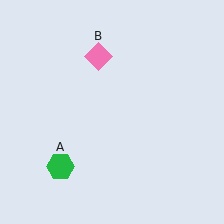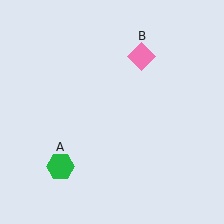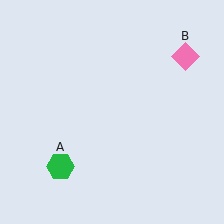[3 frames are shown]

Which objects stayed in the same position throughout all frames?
Green hexagon (object A) remained stationary.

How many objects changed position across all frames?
1 object changed position: pink diamond (object B).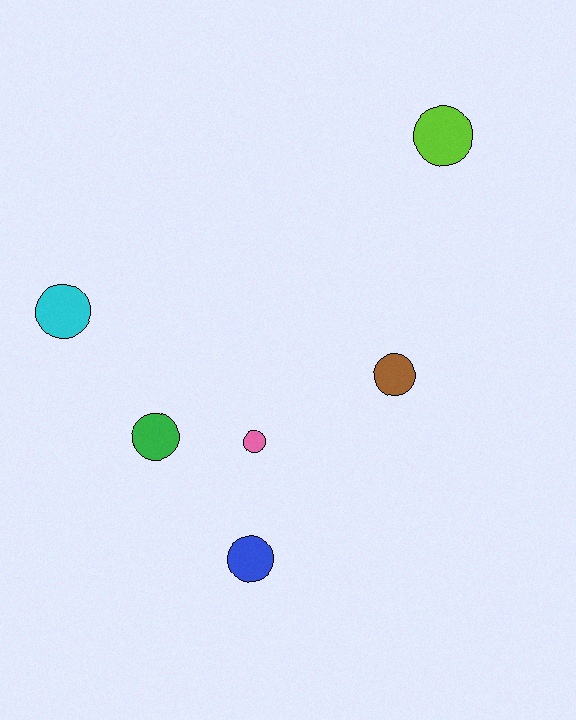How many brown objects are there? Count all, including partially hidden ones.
There is 1 brown object.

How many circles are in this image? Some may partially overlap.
There are 6 circles.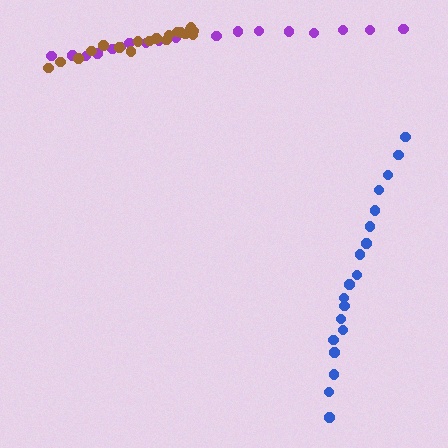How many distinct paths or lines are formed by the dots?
There are 3 distinct paths.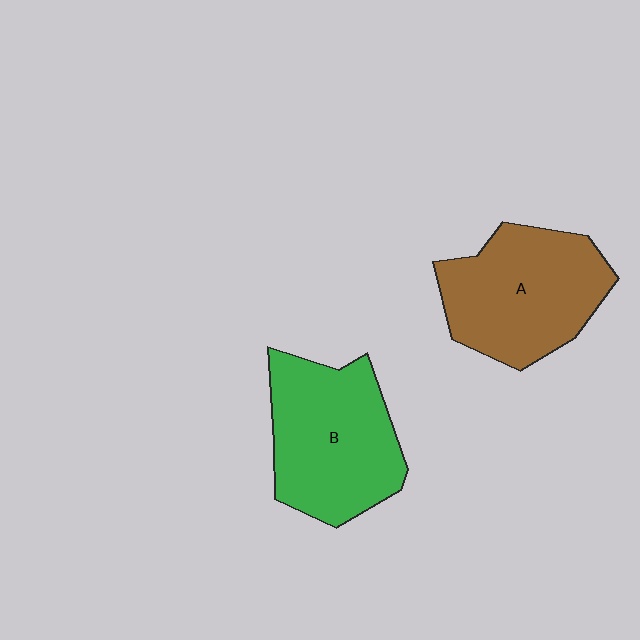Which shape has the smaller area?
Shape A (brown).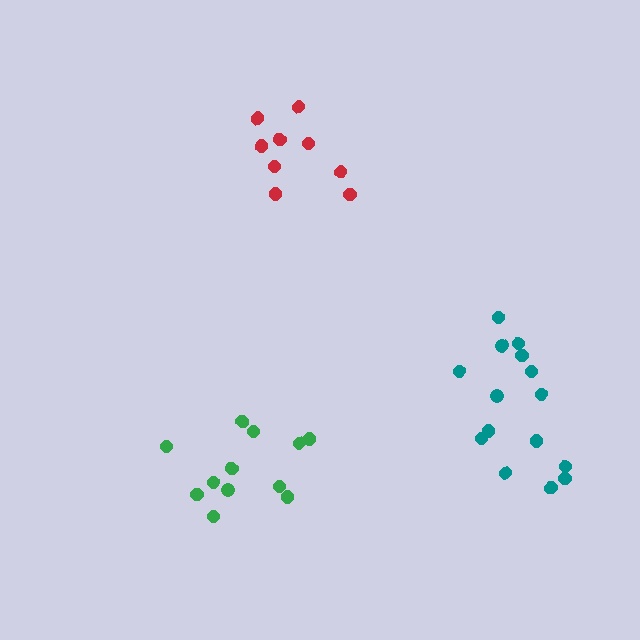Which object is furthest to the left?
The green cluster is leftmost.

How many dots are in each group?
Group 1: 9 dots, Group 2: 15 dots, Group 3: 12 dots (36 total).